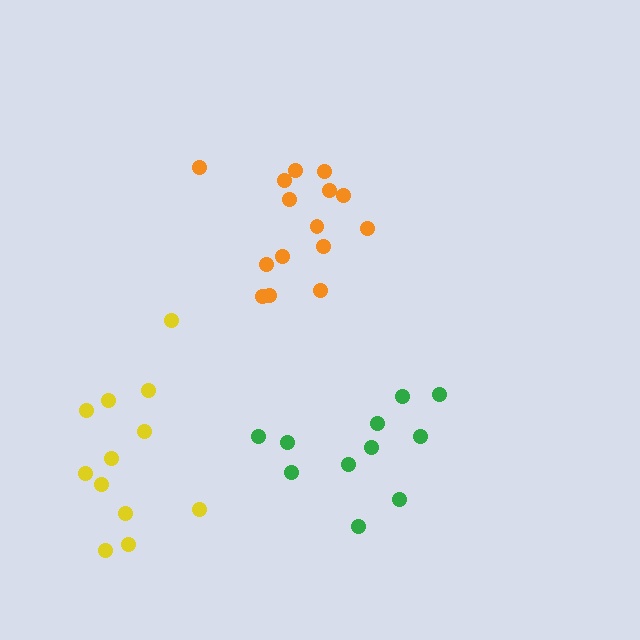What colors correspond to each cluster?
The clusters are colored: green, orange, yellow.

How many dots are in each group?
Group 1: 11 dots, Group 2: 15 dots, Group 3: 12 dots (38 total).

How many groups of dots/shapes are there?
There are 3 groups.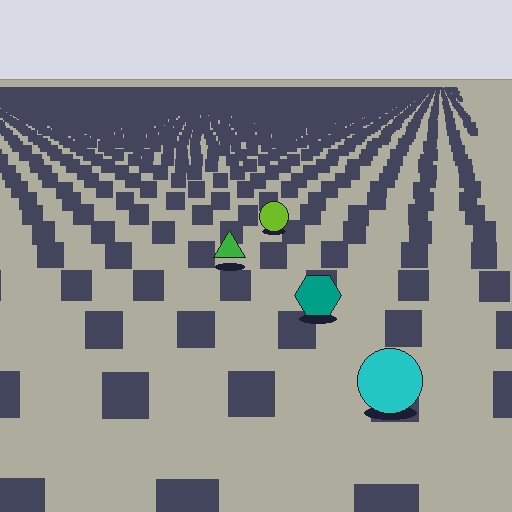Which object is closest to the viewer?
The cyan circle is closest. The texture marks near it are larger and more spread out.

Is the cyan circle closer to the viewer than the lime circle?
Yes. The cyan circle is closer — you can tell from the texture gradient: the ground texture is coarser near it.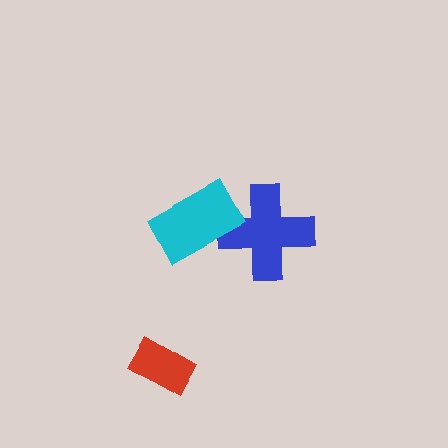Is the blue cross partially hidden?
Yes, it is partially covered by another shape.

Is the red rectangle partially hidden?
No, no other shape covers it.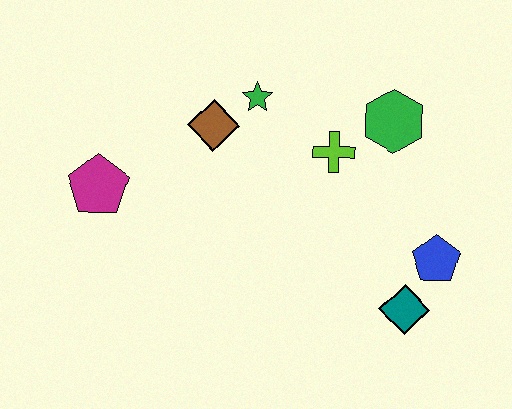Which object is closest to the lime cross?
The green hexagon is closest to the lime cross.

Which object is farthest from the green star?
The teal diamond is farthest from the green star.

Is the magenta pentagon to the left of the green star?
Yes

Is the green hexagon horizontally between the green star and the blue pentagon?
Yes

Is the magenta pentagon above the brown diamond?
No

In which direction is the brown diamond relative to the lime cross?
The brown diamond is to the left of the lime cross.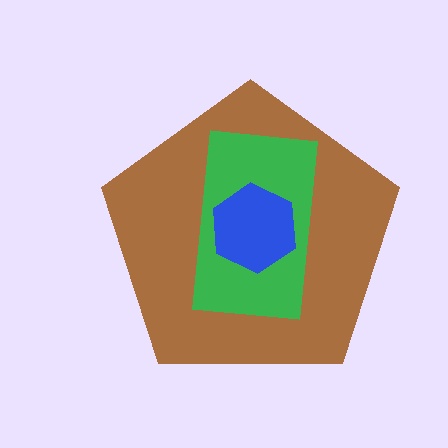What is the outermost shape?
The brown pentagon.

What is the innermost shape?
The blue hexagon.